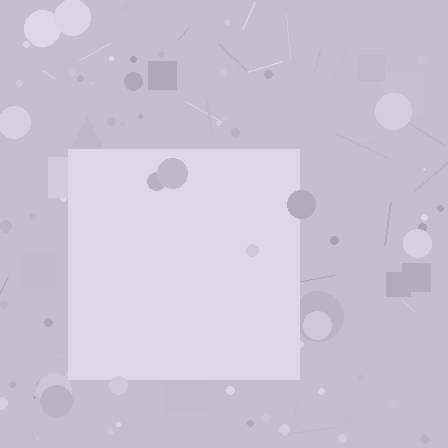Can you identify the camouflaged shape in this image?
The camouflaged shape is a square.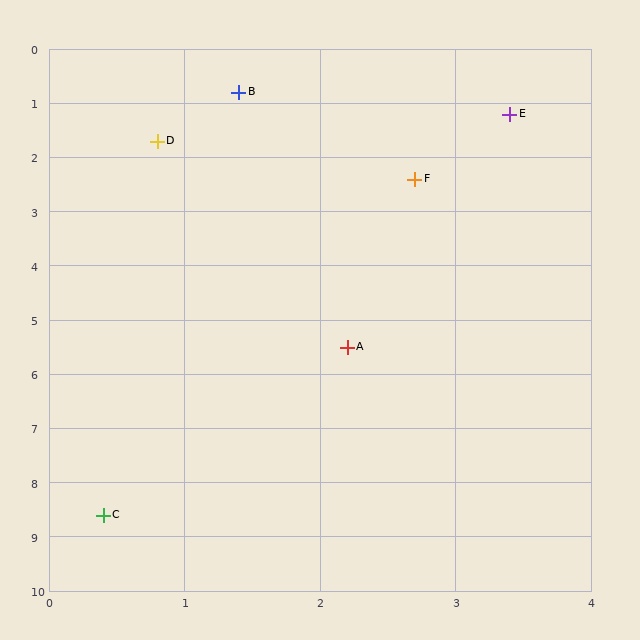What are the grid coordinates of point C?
Point C is at approximately (0.4, 8.6).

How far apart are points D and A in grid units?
Points D and A are about 4.0 grid units apart.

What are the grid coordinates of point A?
Point A is at approximately (2.2, 5.5).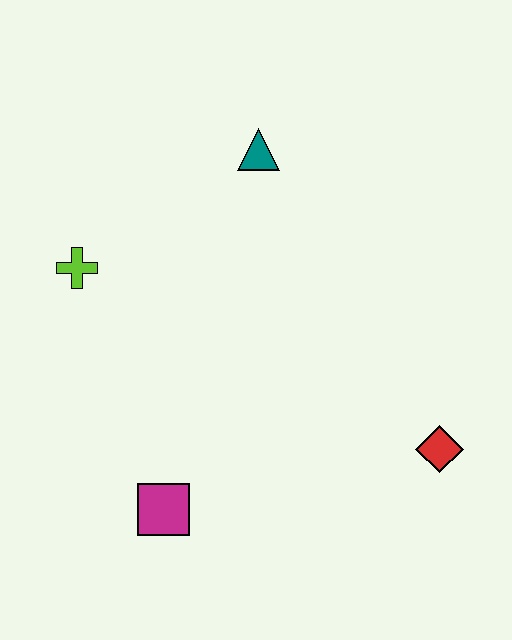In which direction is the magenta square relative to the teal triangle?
The magenta square is below the teal triangle.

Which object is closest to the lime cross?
The teal triangle is closest to the lime cross.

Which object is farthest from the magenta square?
The teal triangle is farthest from the magenta square.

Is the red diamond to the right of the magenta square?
Yes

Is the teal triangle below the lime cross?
No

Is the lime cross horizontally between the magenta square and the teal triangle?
No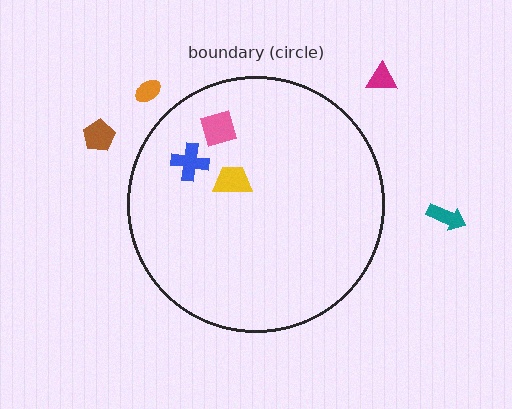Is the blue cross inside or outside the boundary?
Inside.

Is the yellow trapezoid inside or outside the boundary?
Inside.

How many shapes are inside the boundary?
3 inside, 4 outside.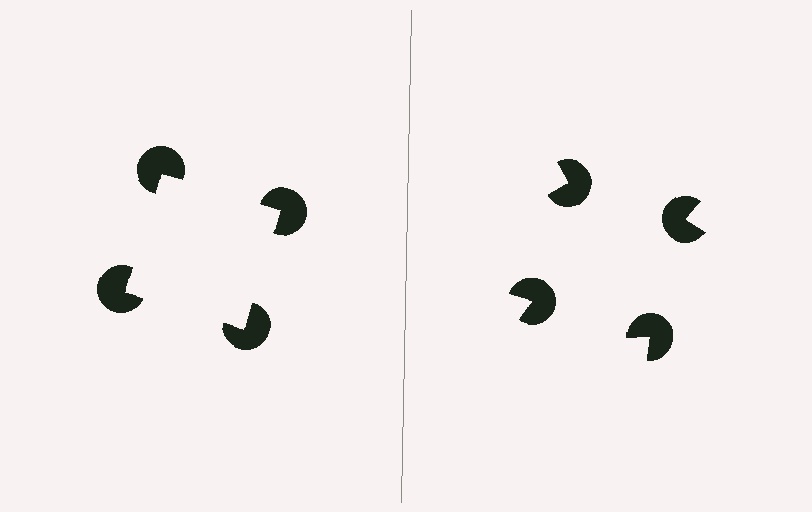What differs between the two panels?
The pac-man discs are positioned identically on both sides; only the wedge orientations differ. On the left they align to a square; on the right they are misaligned.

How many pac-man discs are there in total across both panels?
8 — 4 on each side.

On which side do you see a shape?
An illusory square appears on the left side. On the right side the wedge cuts are rotated, so no coherent shape forms.